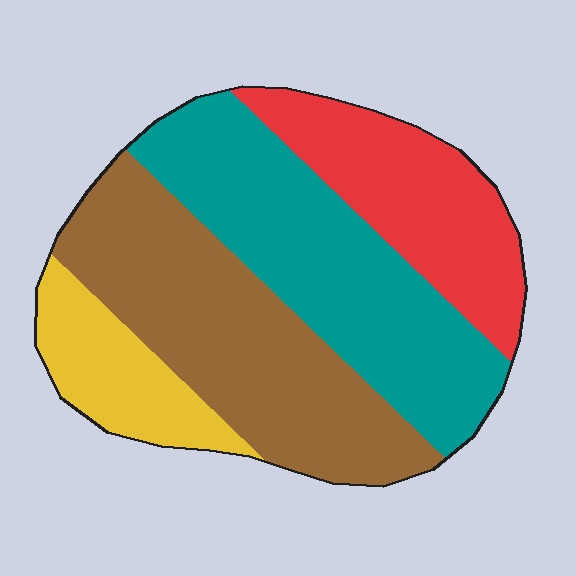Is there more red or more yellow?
Red.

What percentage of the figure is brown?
Brown takes up about one third (1/3) of the figure.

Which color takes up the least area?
Yellow, at roughly 10%.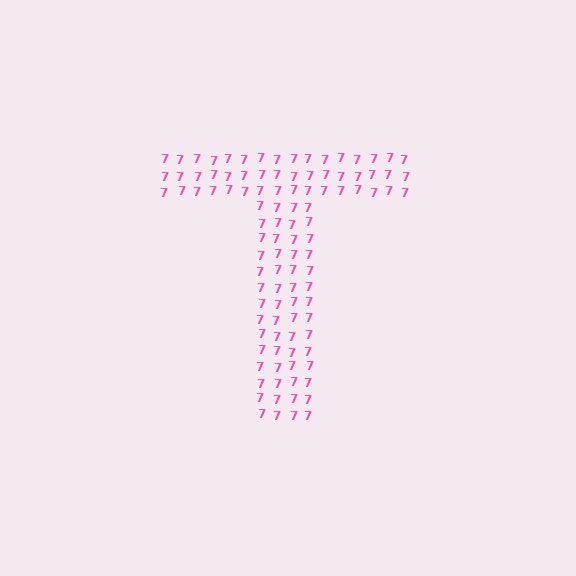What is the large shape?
The large shape is the letter T.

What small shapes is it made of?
It is made of small digit 7's.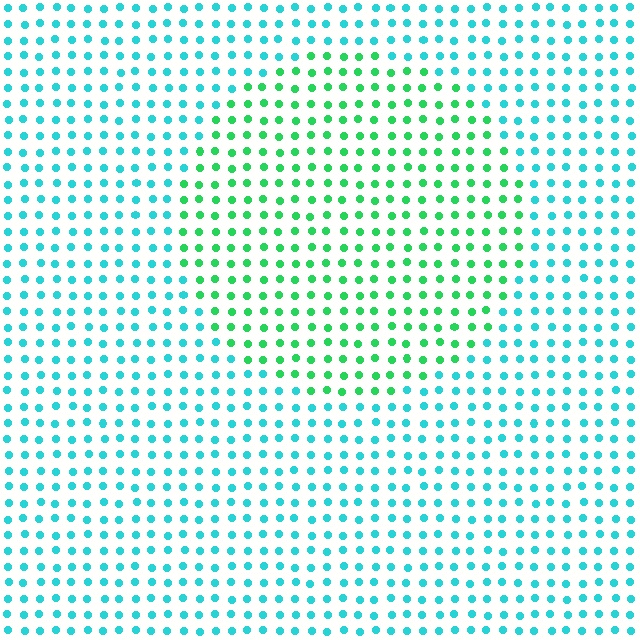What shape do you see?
I see a circle.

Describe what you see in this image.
The image is filled with small cyan elements in a uniform arrangement. A circle-shaped region is visible where the elements are tinted to a slightly different hue, forming a subtle color boundary.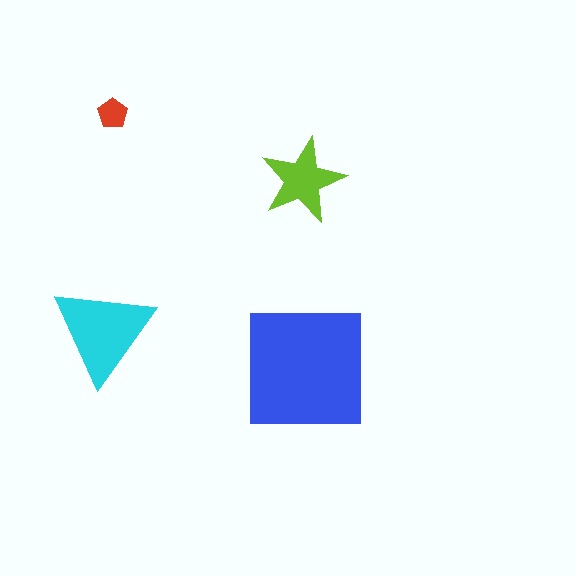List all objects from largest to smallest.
The blue square, the cyan triangle, the lime star, the red pentagon.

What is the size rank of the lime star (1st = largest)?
3rd.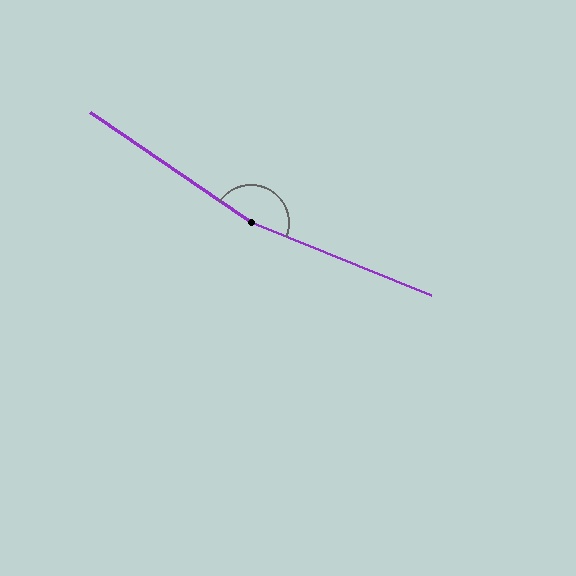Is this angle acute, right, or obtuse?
It is obtuse.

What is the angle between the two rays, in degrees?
Approximately 167 degrees.